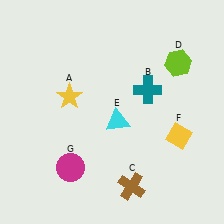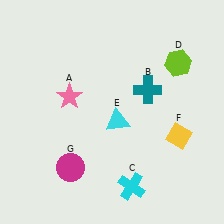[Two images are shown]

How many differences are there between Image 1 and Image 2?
There are 2 differences between the two images.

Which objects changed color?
A changed from yellow to pink. C changed from brown to cyan.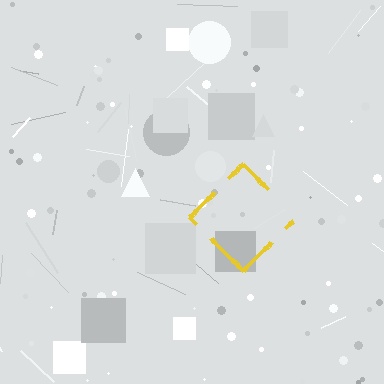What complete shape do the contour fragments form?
The contour fragments form a diamond.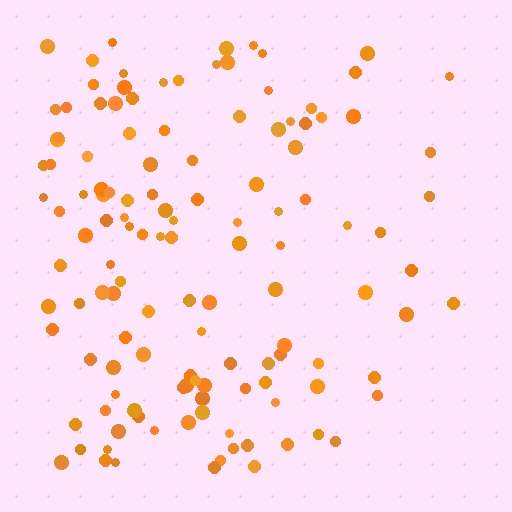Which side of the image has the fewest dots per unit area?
The right.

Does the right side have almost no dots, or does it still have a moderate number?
Still a moderate number, just noticeably fewer than the left.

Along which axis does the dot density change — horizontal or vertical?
Horizontal.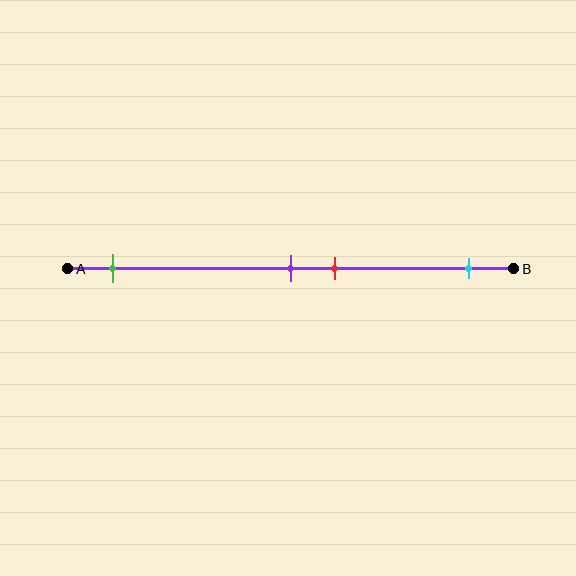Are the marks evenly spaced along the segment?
No, the marks are not evenly spaced.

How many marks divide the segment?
There are 4 marks dividing the segment.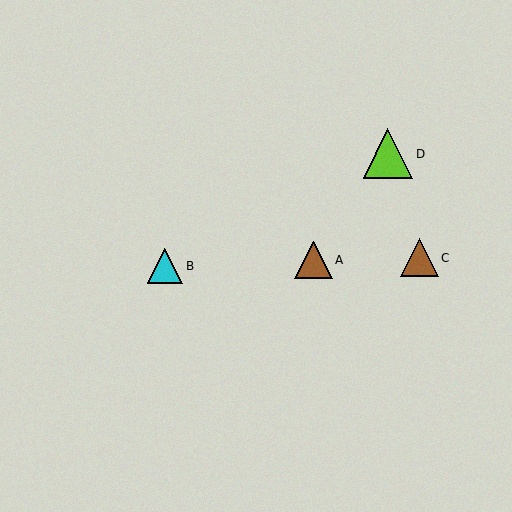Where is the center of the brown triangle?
The center of the brown triangle is at (314, 260).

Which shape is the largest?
The lime triangle (labeled D) is the largest.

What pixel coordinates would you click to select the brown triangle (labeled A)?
Click at (314, 260) to select the brown triangle A.